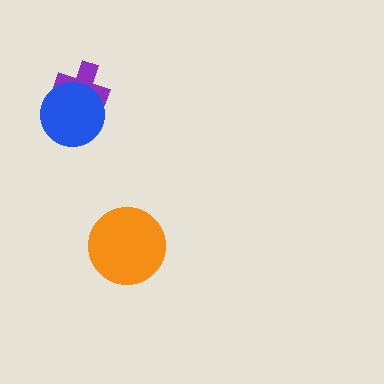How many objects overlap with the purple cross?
1 object overlaps with the purple cross.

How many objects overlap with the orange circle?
0 objects overlap with the orange circle.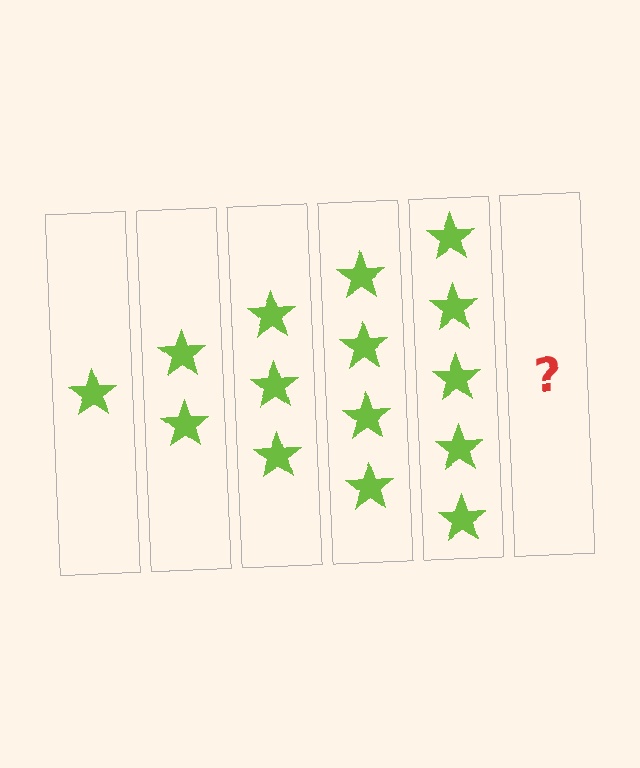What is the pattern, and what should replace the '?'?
The pattern is that each step adds one more star. The '?' should be 6 stars.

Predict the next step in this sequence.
The next step is 6 stars.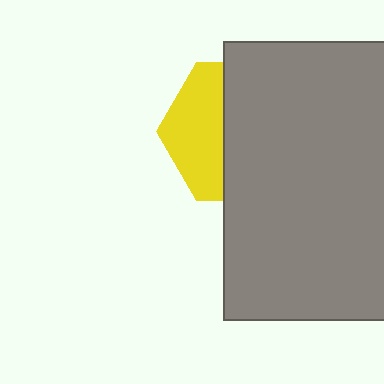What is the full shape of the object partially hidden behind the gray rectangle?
The partially hidden object is a yellow hexagon.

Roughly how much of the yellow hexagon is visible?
A small part of it is visible (roughly 40%).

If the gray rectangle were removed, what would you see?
You would see the complete yellow hexagon.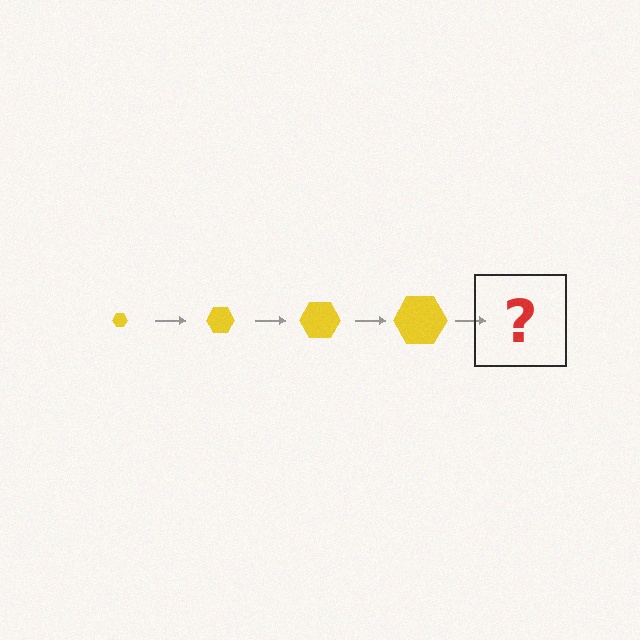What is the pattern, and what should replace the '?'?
The pattern is that the hexagon gets progressively larger each step. The '?' should be a yellow hexagon, larger than the previous one.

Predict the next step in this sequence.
The next step is a yellow hexagon, larger than the previous one.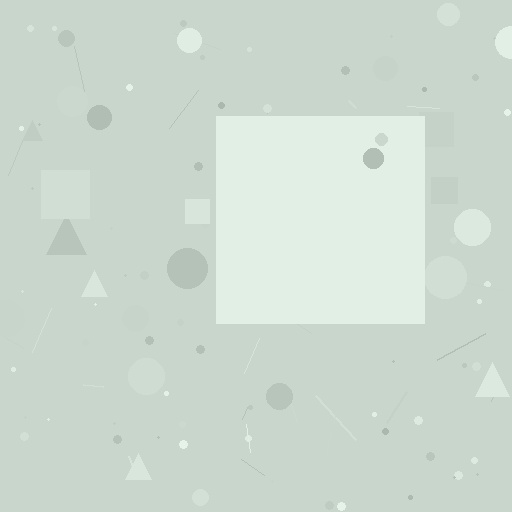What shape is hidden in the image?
A square is hidden in the image.